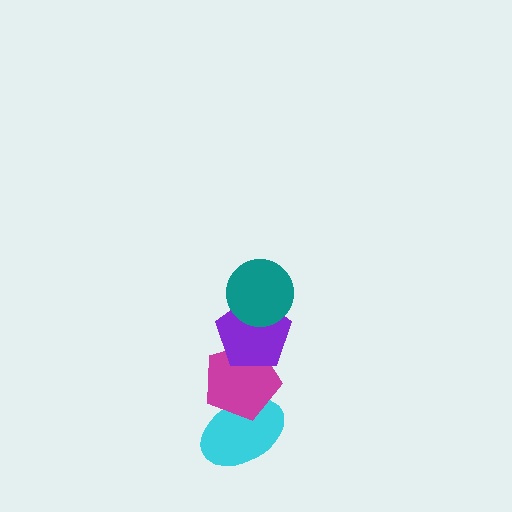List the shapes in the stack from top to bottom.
From top to bottom: the teal circle, the purple pentagon, the magenta pentagon, the cyan ellipse.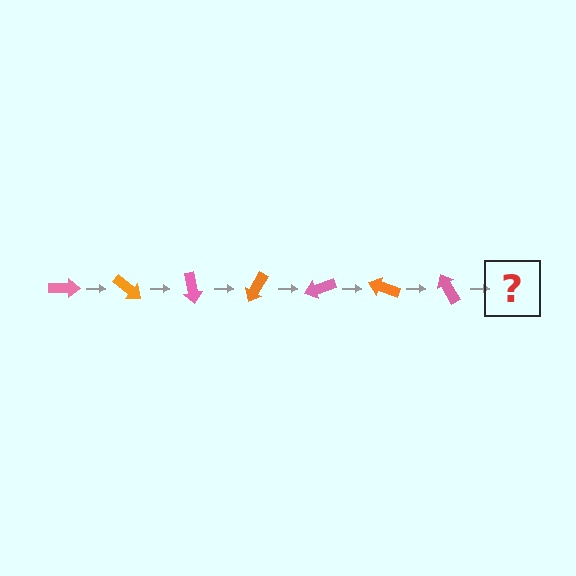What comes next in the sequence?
The next element should be an orange arrow, rotated 280 degrees from the start.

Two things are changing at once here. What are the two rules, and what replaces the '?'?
The two rules are that it rotates 40 degrees each step and the color cycles through pink and orange. The '?' should be an orange arrow, rotated 280 degrees from the start.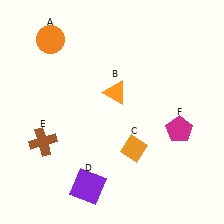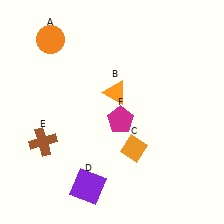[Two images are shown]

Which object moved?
The magenta pentagon (F) moved left.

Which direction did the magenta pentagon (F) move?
The magenta pentagon (F) moved left.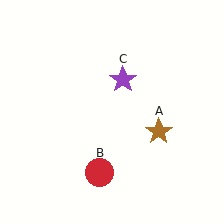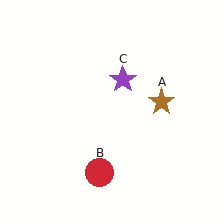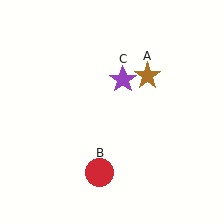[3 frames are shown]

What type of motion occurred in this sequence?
The brown star (object A) rotated counterclockwise around the center of the scene.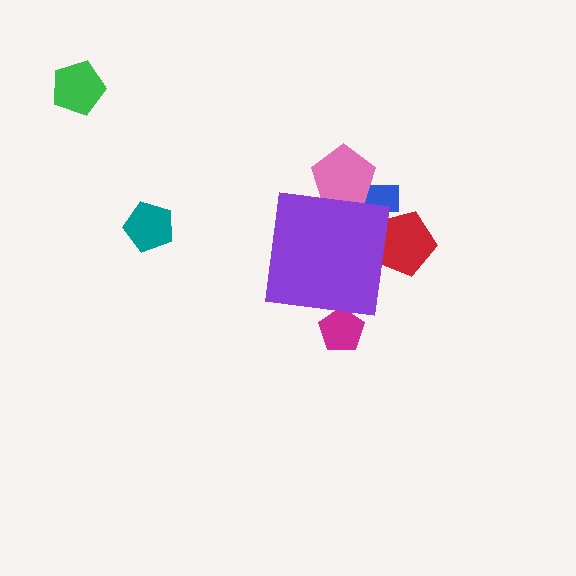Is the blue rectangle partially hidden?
Yes, the blue rectangle is partially hidden behind the purple square.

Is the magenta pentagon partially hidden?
Yes, the magenta pentagon is partially hidden behind the purple square.